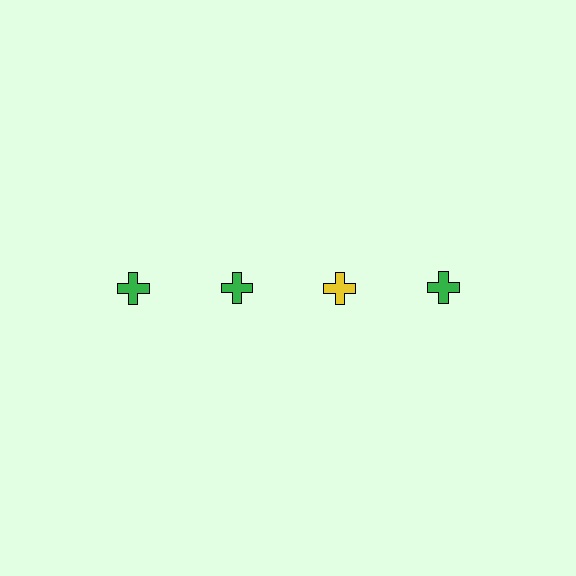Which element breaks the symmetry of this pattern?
The yellow cross in the top row, center column breaks the symmetry. All other shapes are green crosses.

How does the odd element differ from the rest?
It has a different color: yellow instead of green.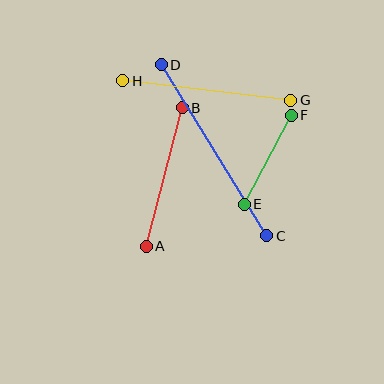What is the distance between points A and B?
The distance is approximately 143 pixels.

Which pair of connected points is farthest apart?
Points C and D are farthest apart.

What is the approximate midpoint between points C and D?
The midpoint is at approximately (214, 150) pixels.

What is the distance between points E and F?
The distance is approximately 101 pixels.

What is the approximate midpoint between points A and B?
The midpoint is at approximately (164, 177) pixels.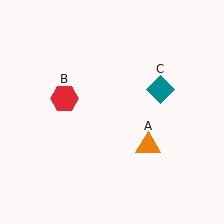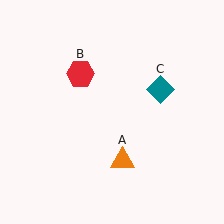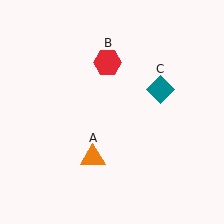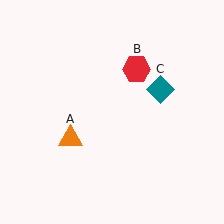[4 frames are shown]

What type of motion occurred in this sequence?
The orange triangle (object A), red hexagon (object B) rotated clockwise around the center of the scene.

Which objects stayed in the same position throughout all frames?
Teal diamond (object C) remained stationary.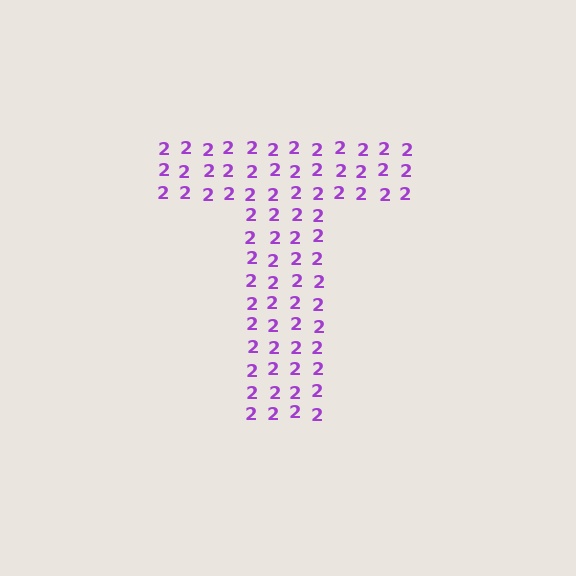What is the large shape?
The large shape is the letter T.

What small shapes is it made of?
It is made of small digit 2's.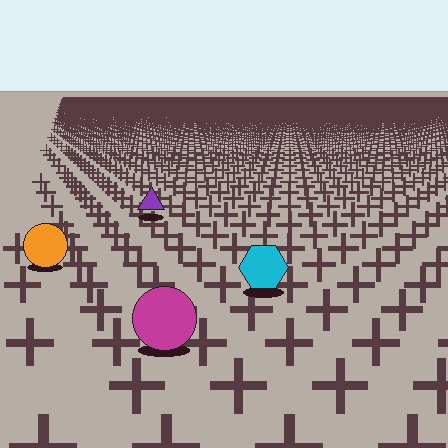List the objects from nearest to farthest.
From nearest to farthest: the magenta circle, the cyan hexagon, the orange circle, the purple triangle.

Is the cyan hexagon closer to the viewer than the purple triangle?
Yes. The cyan hexagon is closer — you can tell from the texture gradient: the ground texture is coarser near it.